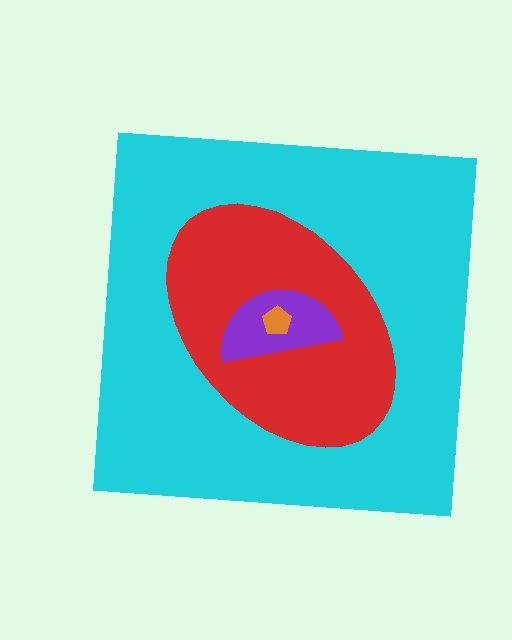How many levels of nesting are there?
4.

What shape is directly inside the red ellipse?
The purple semicircle.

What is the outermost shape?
The cyan square.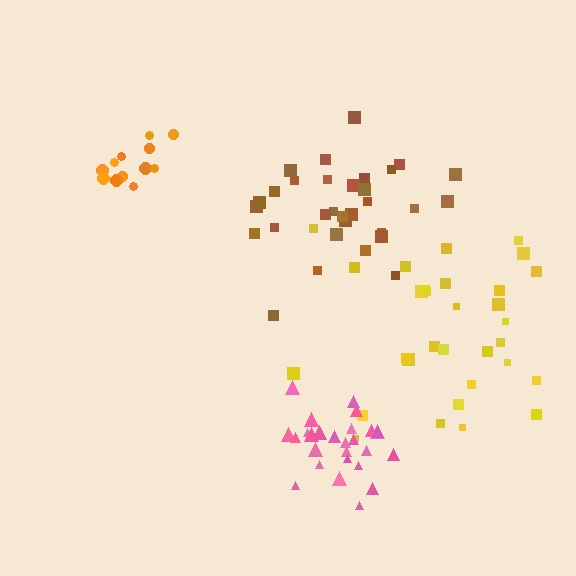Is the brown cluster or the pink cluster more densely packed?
Pink.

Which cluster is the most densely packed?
Pink.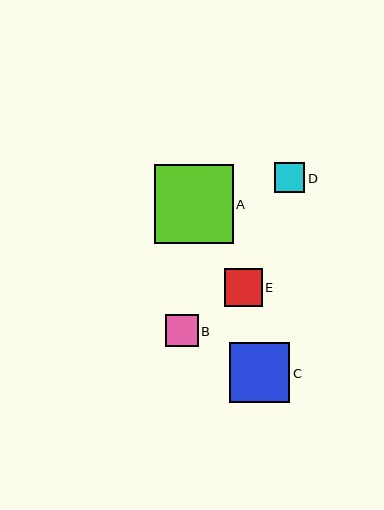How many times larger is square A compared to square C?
Square A is approximately 1.3 times the size of square C.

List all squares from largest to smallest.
From largest to smallest: A, C, E, B, D.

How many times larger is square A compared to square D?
Square A is approximately 2.6 times the size of square D.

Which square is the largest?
Square A is the largest with a size of approximately 79 pixels.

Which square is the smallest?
Square D is the smallest with a size of approximately 30 pixels.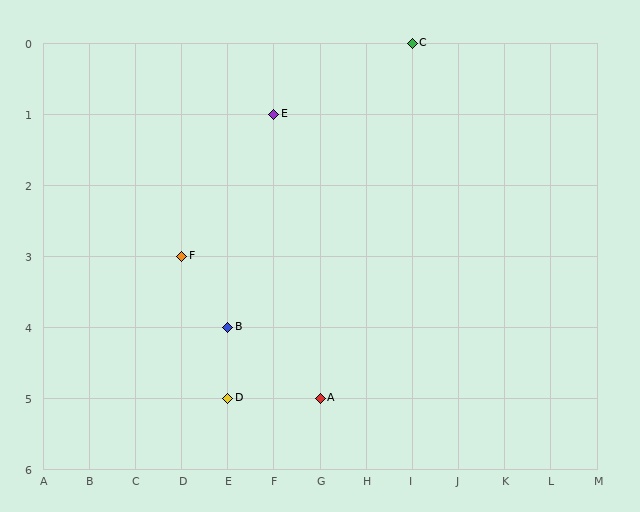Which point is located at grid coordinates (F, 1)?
Point E is at (F, 1).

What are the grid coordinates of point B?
Point B is at grid coordinates (E, 4).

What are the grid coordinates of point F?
Point F is at grid coordinates (D, 3).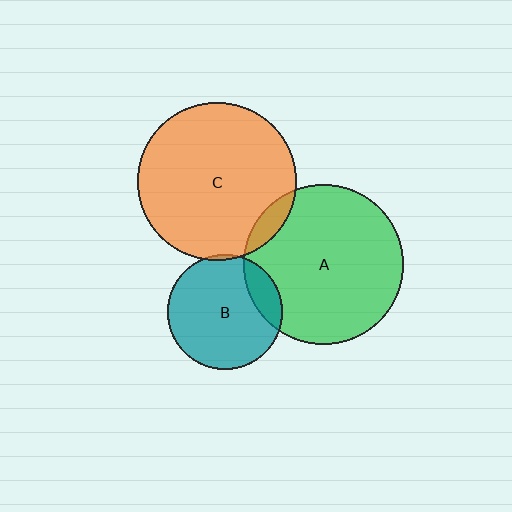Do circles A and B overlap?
Yes.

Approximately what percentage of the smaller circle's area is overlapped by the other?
Approximately 15%.